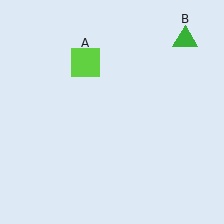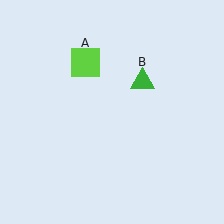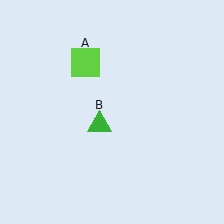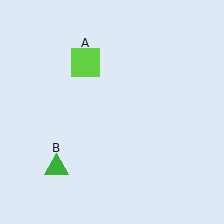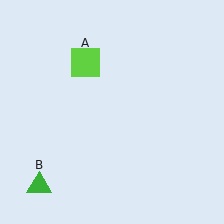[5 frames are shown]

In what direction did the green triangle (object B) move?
The green triangle (object B) moved down and to the left.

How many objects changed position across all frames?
1 object changed position: green triangle (object B).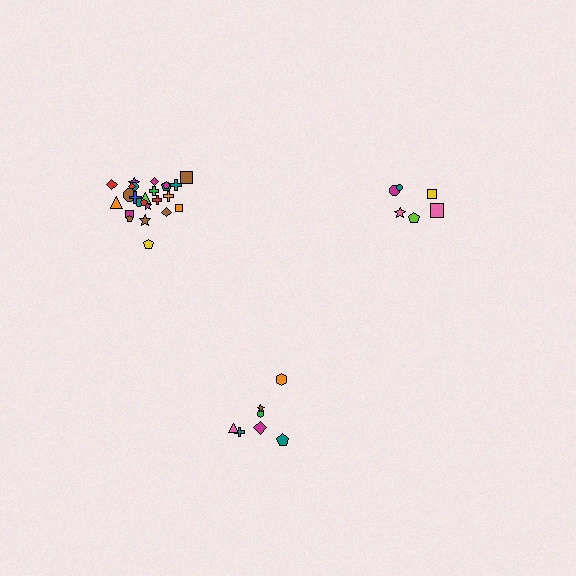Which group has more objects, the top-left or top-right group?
The top-left group.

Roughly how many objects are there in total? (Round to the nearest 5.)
Roughly 40 objects in total.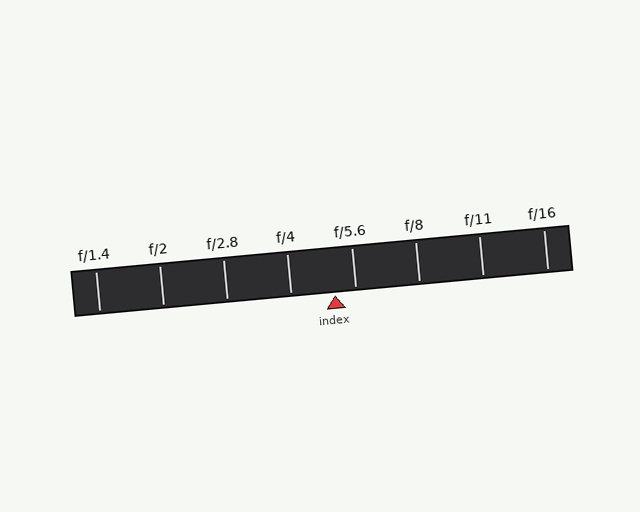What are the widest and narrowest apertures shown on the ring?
The widest aperture shown is f/1.4 and the narrowest is f/16.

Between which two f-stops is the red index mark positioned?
The index mark is between f/4 and f/5.6.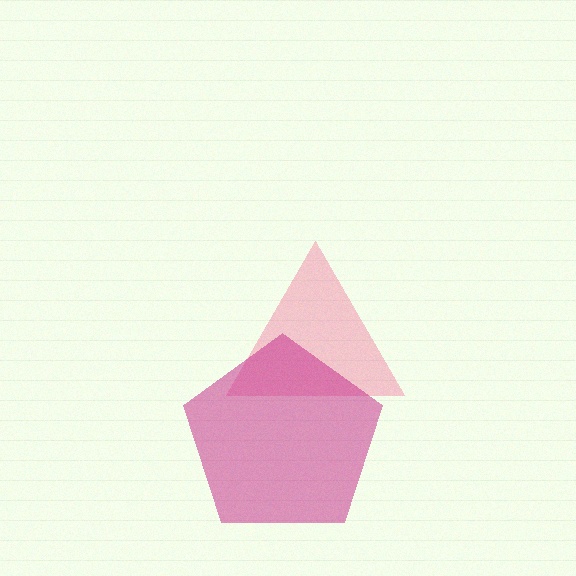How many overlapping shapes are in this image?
There are 2 overlapping shapes in the image.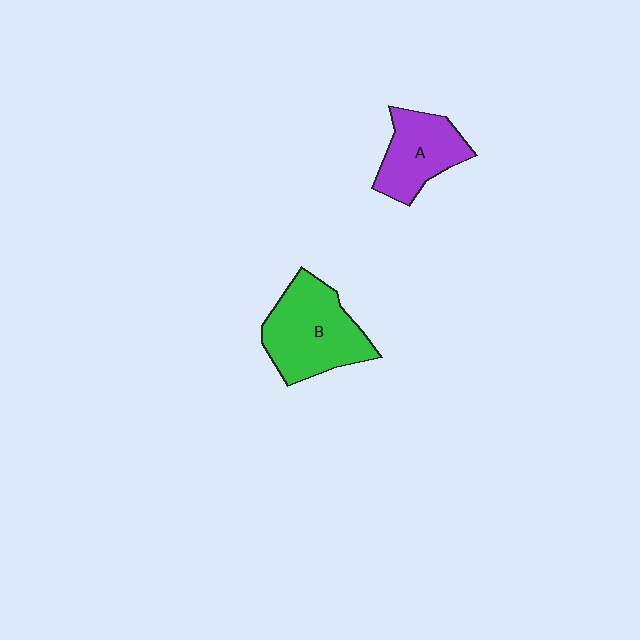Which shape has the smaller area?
Shape A (purple).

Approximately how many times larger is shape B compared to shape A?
Approximately 1.4 times.